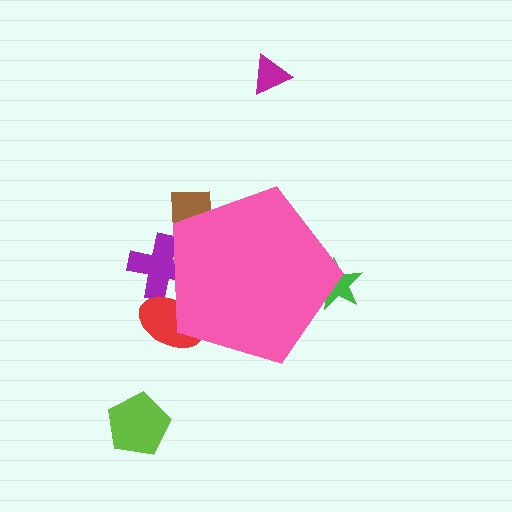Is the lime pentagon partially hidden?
No, the lime pentagon is fully visible.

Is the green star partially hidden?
Yes, the green star is partially hidden behind the pink pentagon.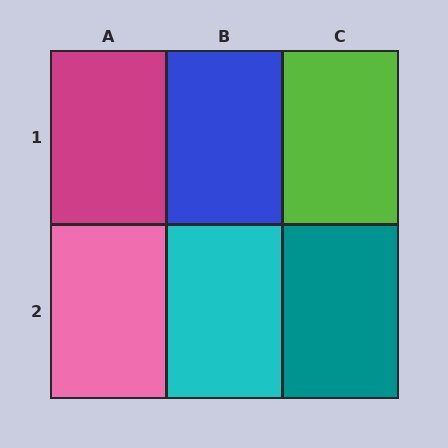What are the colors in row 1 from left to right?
Magenta, blue, lime.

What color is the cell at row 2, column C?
Teal.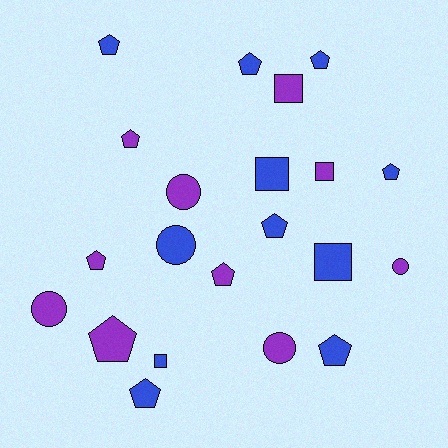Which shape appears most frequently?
Pentagon, with 11 objects.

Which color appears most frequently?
Blue, with 11 objects.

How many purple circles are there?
There are 4 purple circles.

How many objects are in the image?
There are 21 objects.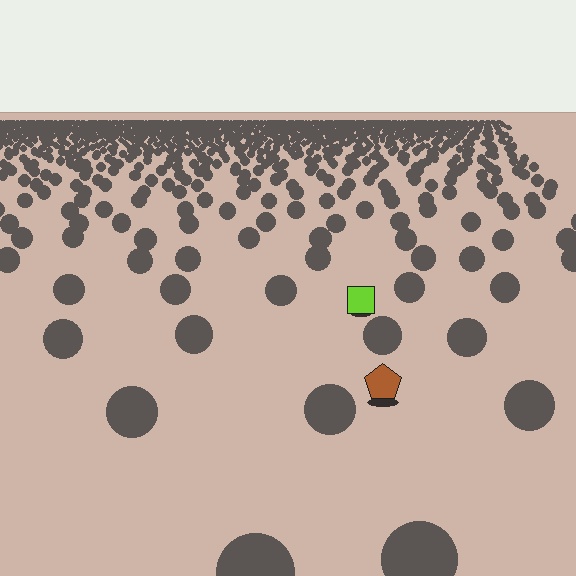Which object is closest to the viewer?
The brown pentagon is closest. The texture marks near it are larger and more spread out.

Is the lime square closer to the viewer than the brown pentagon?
No. The brown pentagon is closer — you can tell from the texture gradient: the ground texture is coarser near it.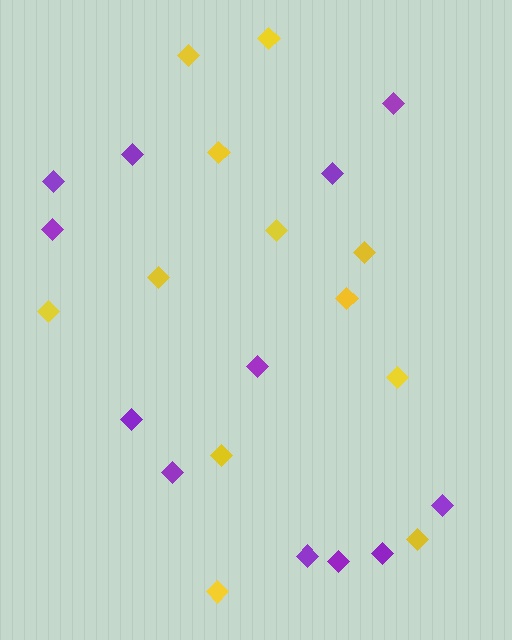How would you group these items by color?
There are 2 groups: one group of purple diamonds (12) and one group of yellow diamonds (12).